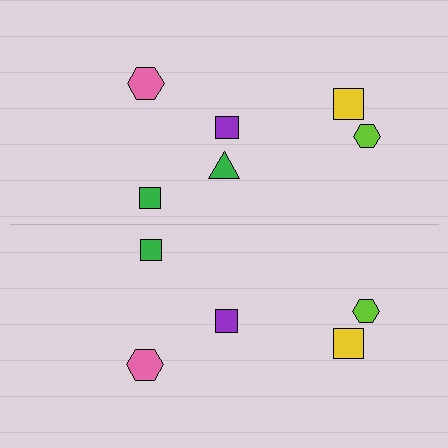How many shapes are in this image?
There are 11 shapes in this image.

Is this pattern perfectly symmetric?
No, the pattern is not perfectly symmetric. A green triangle is missing from the bottom side.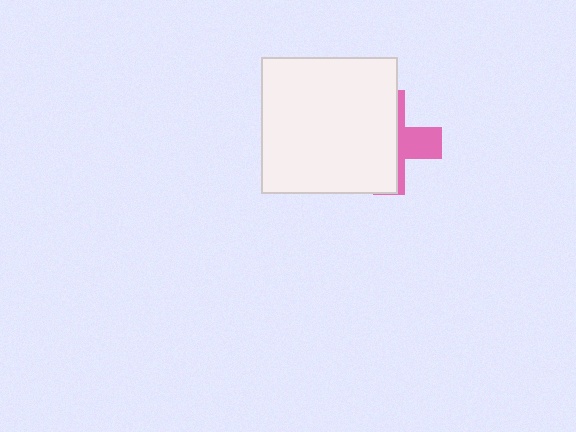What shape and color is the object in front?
The object in front is a white square.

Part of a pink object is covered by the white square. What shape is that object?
It is a cross.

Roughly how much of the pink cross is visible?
A small part of it is visible (roughly 36%).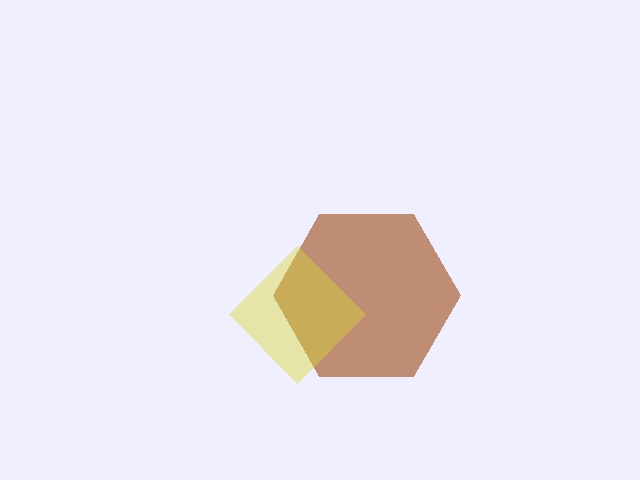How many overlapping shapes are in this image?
There are 2 overlapping shapes in the image.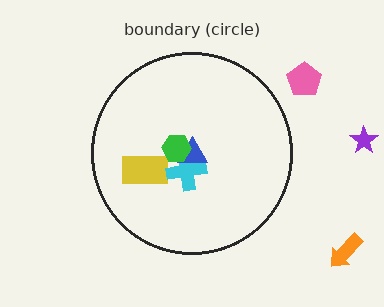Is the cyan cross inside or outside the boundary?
Inside.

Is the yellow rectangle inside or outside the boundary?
Inside.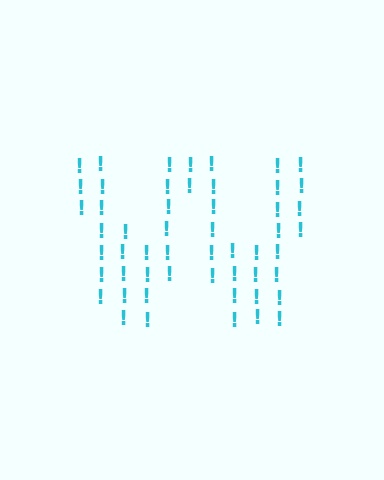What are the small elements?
The small elements are exclamation marks.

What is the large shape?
The large shape is the letter W.